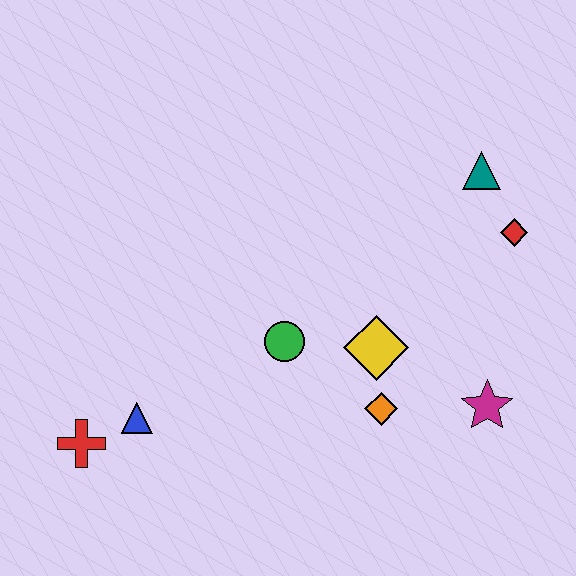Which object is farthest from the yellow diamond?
The red cross is farthest from the yellow diamond.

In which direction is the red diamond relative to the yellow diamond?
The red diamond is to the right of the yellow diamond.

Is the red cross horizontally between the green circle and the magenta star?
No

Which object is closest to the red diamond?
The teal triangle is closest to the red diamond.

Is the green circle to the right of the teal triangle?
No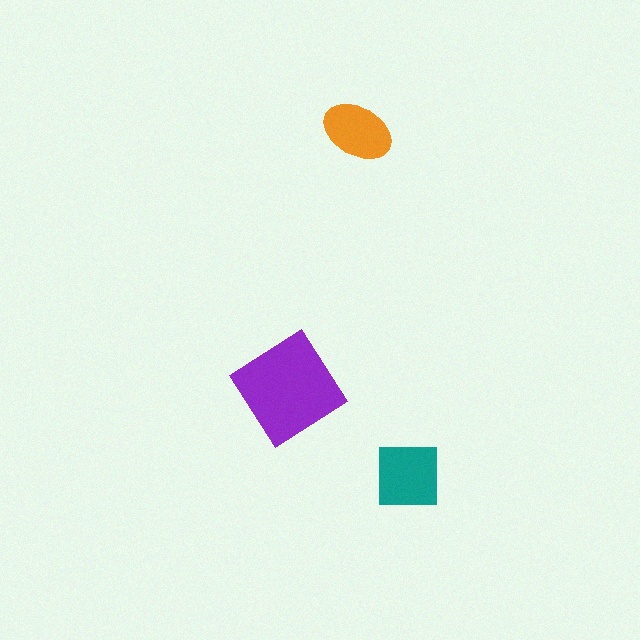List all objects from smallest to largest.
The orange ellipse, the teal square, the purple diamond.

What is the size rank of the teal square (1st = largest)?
2nd.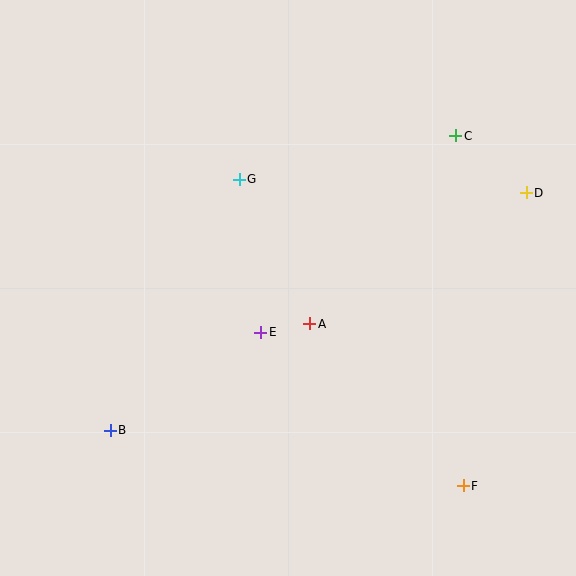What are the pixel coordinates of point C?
Point C is at (456, 136).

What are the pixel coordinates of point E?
Point E is at (261, 332).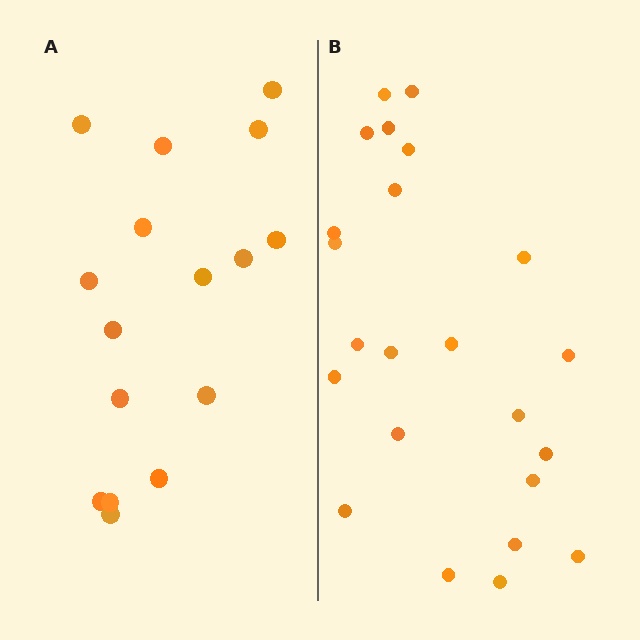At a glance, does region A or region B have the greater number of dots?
Region B (the right region) has more dots.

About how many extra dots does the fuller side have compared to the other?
Region B has roughly 8 or so more dots than region A.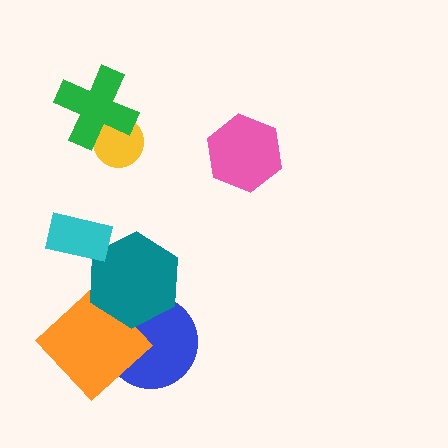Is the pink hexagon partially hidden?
No, no other shape covers it.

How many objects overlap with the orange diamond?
2 objects overlap with the orange diamond.